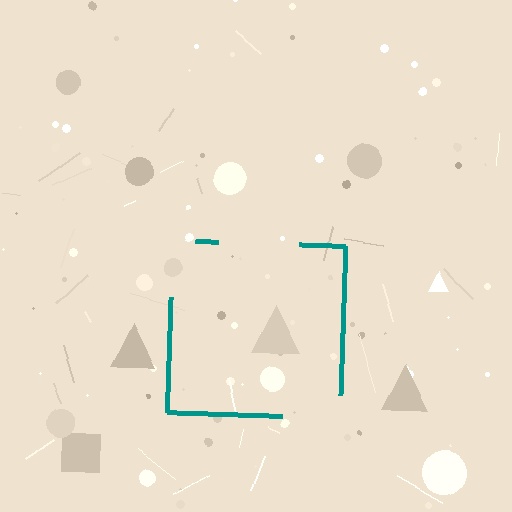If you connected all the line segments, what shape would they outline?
They would outline a square.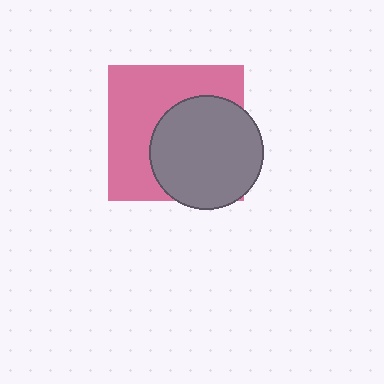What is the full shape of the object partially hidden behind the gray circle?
The partially hidden object is a pink square.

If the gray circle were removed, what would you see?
You would see the complete pink square.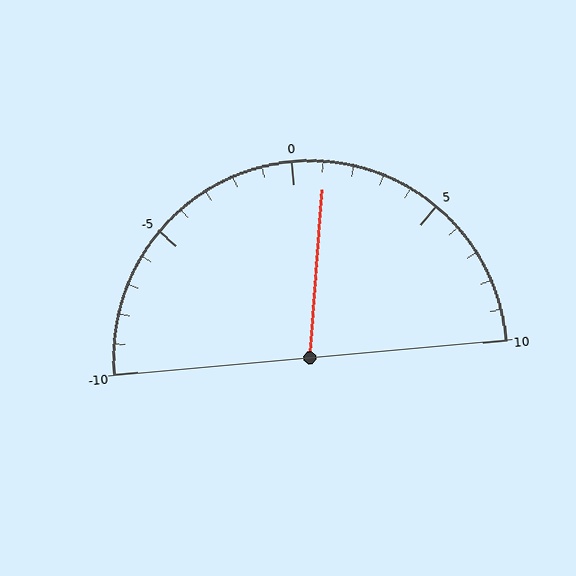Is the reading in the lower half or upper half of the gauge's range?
The reading is in the upper half of the range (-10 to 10).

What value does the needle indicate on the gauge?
The needle indicates approximately 1.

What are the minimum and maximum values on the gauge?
The gauge ranges from -10 to 10.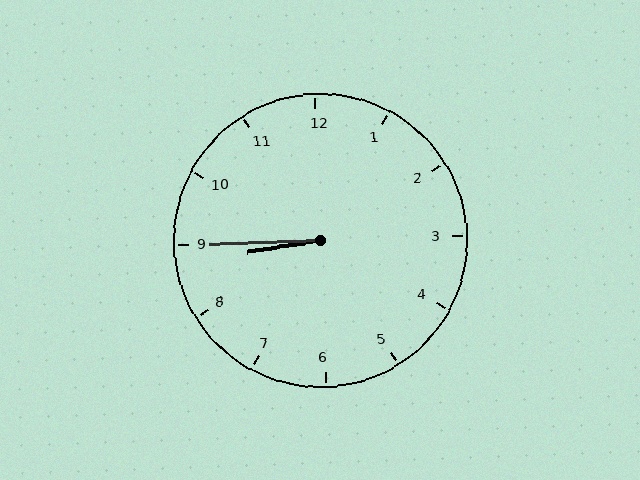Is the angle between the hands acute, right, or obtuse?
It is acute.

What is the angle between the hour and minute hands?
Approximately 8 degrees.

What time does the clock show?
8:45.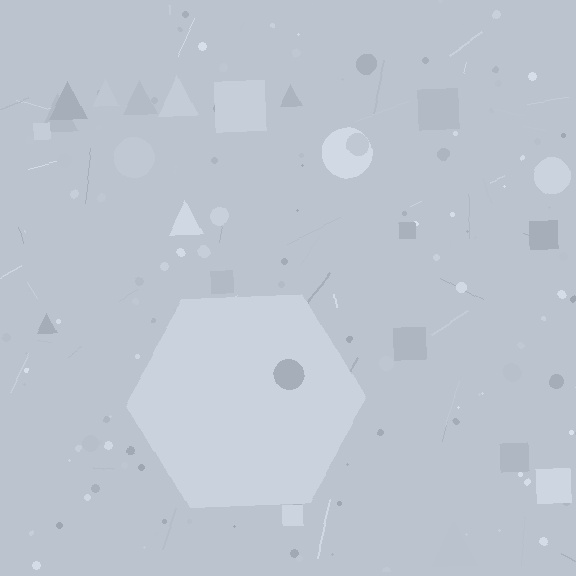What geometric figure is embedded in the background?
A hexagon is embedded in the background.